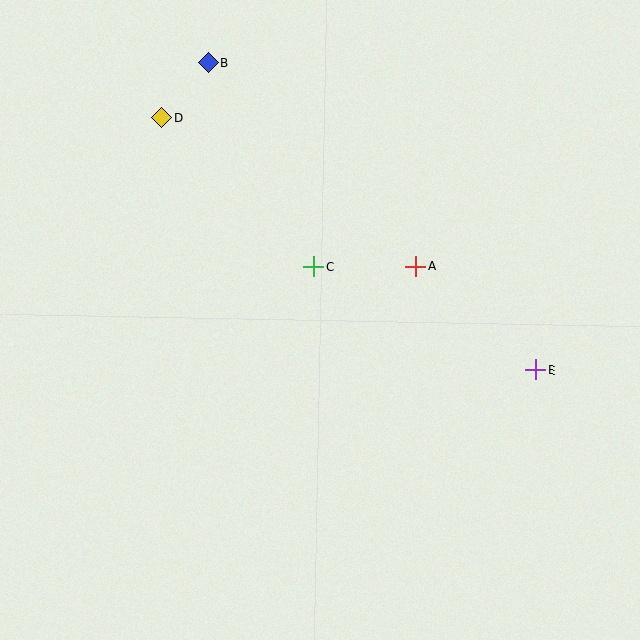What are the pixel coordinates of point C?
Point C is at (314, 267).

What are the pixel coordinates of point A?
Point A is at (416, 266).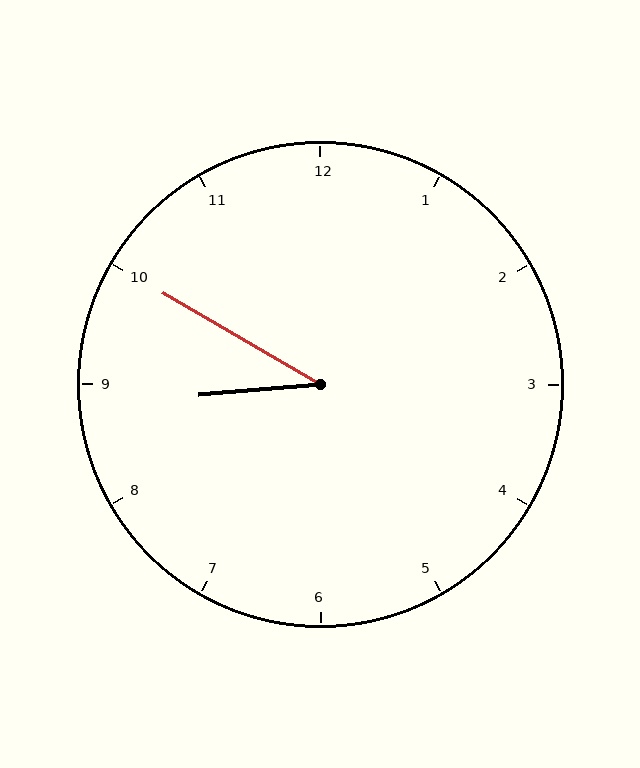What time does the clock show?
8:50.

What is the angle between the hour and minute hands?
Approximately 35 degrees.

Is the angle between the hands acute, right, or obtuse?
It is acute.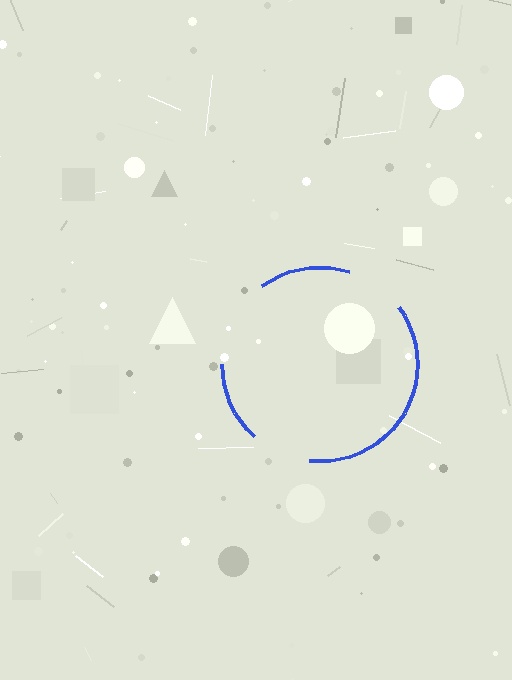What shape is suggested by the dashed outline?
The dashed outline suggests a circle.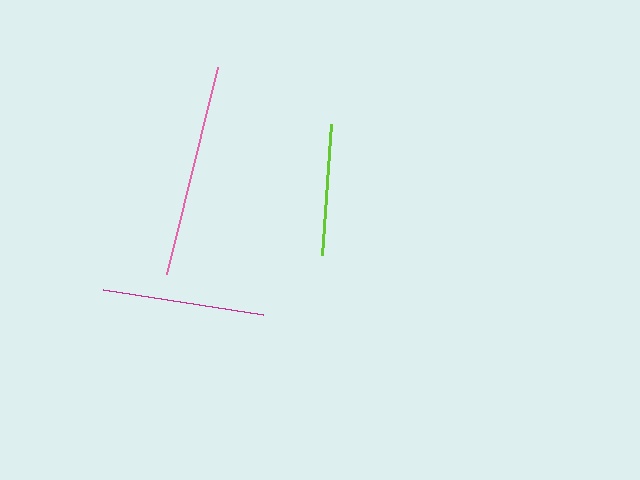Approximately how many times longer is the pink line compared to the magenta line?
The pink line is approximately 1.3 times the length of the magenta line.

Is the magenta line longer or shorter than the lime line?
The magenta line is longer than the lime line.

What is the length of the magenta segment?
The magenta segment is approximately 162 pixels long.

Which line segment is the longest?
The pink line is the longest at approximately 213 pixels.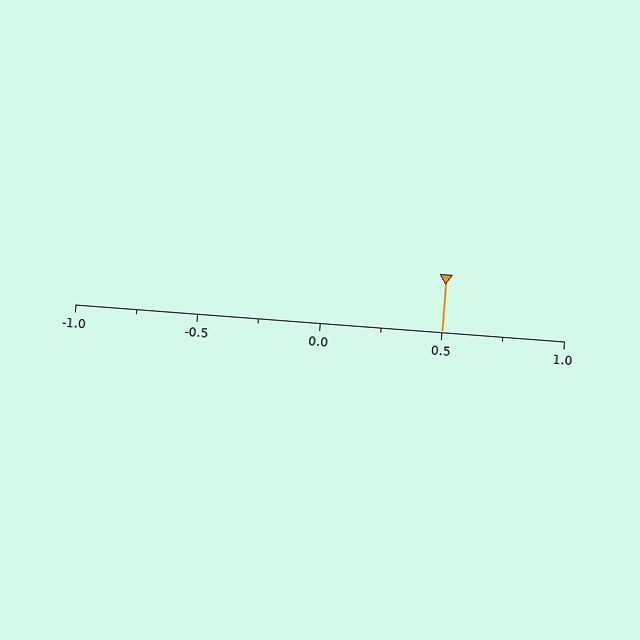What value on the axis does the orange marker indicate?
The marker indicates approximately 0.5.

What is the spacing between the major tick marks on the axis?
The major ticks are spaced 0.5 apart.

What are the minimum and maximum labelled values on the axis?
The axis runs from -1.0 to 1.0.